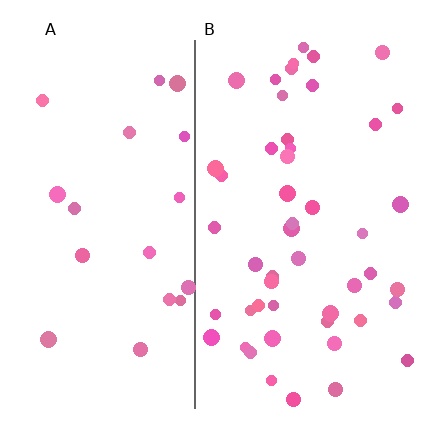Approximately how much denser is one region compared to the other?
Approximately 2.3× — region B over region A.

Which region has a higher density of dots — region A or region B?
B (the right).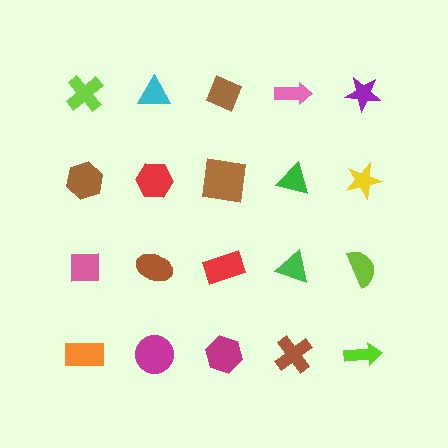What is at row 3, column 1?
A pink square.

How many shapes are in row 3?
5 shapes.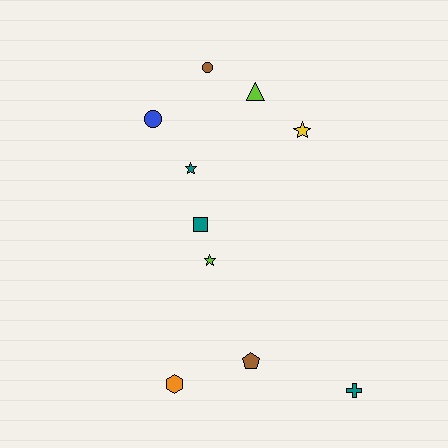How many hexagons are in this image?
There is 1 hexagon.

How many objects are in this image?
There are 10 objects.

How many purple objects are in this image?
There are no purple objects.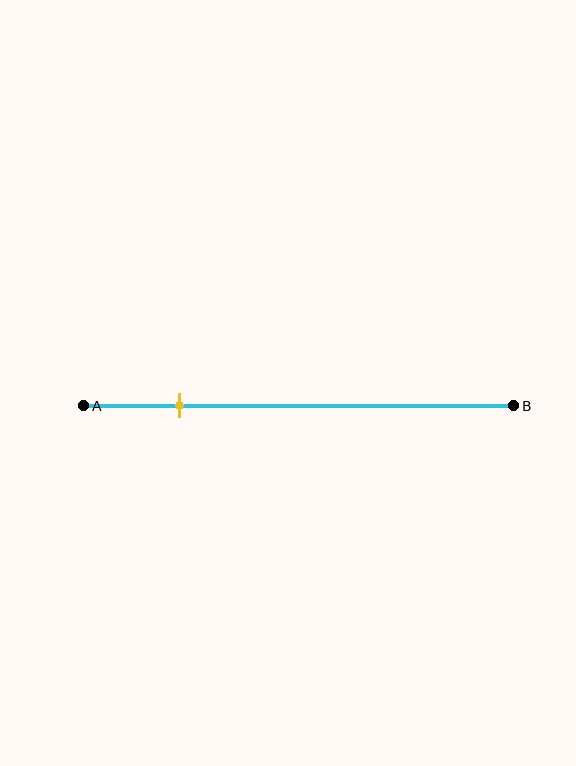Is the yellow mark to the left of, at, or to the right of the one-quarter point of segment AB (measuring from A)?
The yellow mark is approximately at the one-quarter point of segment AB.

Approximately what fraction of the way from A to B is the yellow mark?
The yellow mark is approximately 20% of the way from A to B.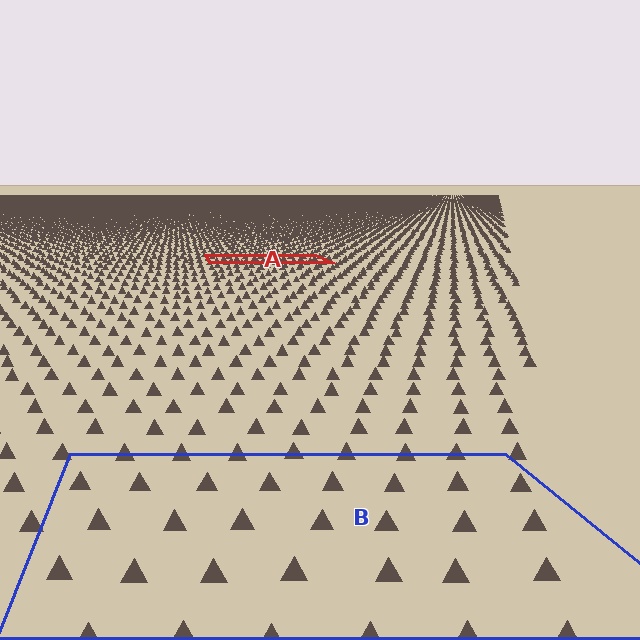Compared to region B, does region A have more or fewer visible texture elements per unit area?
Region A has more texture elements per unit area — they are packed more densely because it is farther away.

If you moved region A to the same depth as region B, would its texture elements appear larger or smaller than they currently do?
They would appear larger. At a closer depth, the same texture elements are projected at a bigger on-screen size.